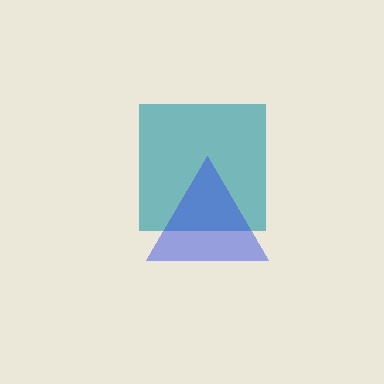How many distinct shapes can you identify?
There are 2 distinct shapes: a teal square, a blue triangle.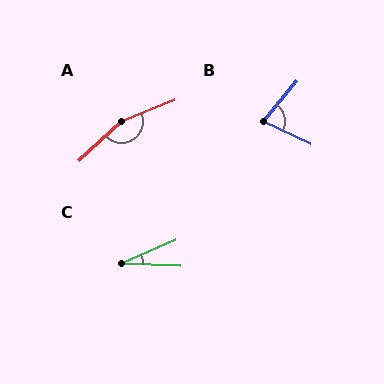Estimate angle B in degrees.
Approximately 76 degrees.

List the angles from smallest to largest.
C (26°), B (76°), A (159°).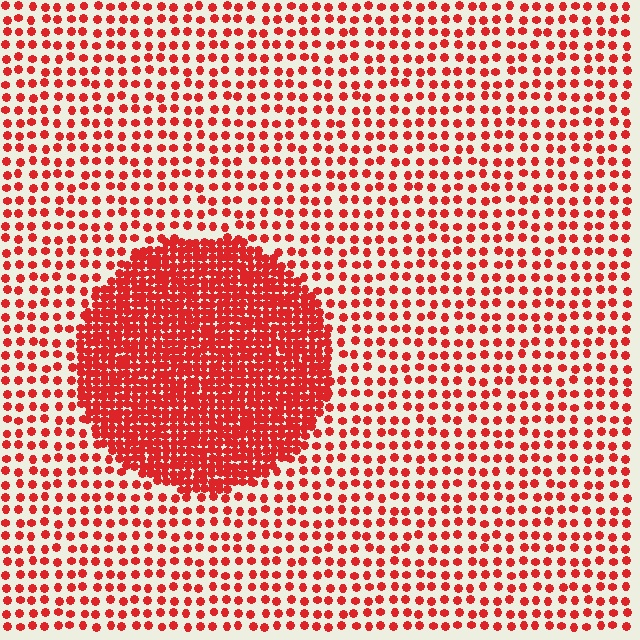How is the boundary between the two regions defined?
The boundary is defined by a change in element density (approximately 2.8x ratio). All elements are the same color, size, and shape.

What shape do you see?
I see a circle.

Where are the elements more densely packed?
The elements are more densely packed inside the circle boundary.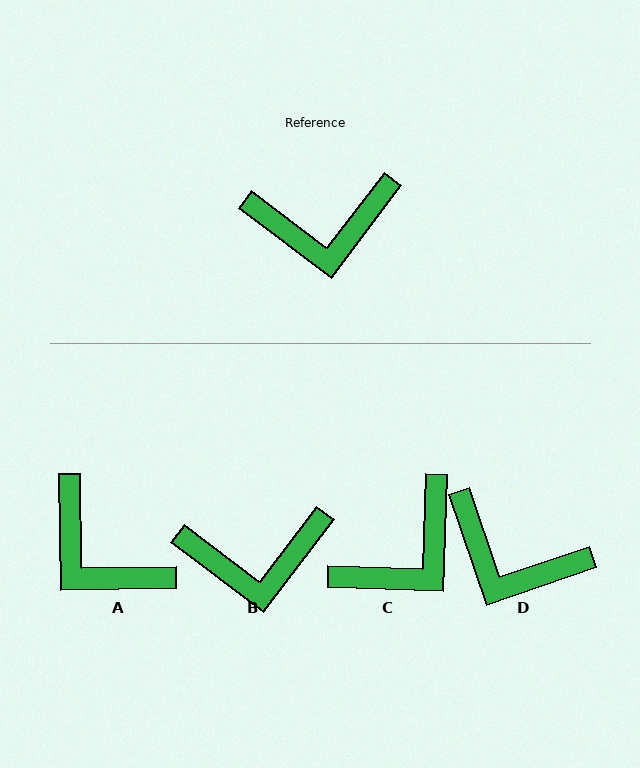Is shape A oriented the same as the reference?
No, it is off by about 52 degrees.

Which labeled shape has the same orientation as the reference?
B.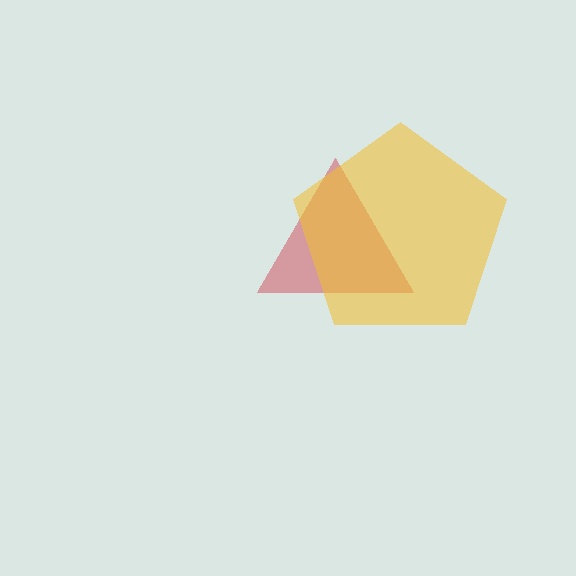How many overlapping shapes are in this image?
There are 2 overlapping shapes in the image.